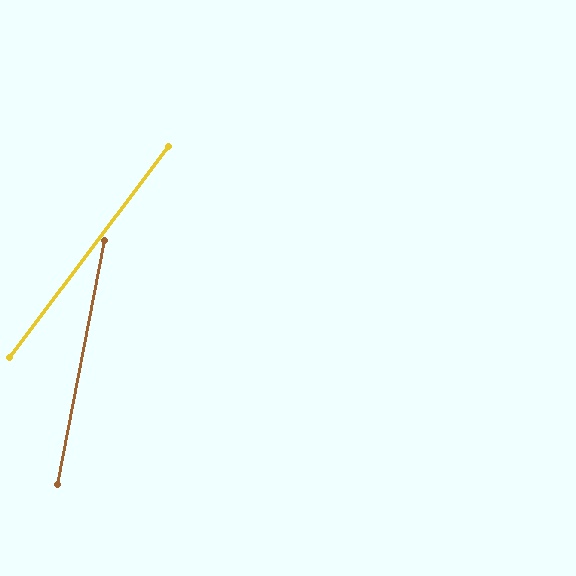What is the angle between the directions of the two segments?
Approximately 26 degrees.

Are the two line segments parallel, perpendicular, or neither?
Neither parallel nor perpendicular — they differ by about 26°.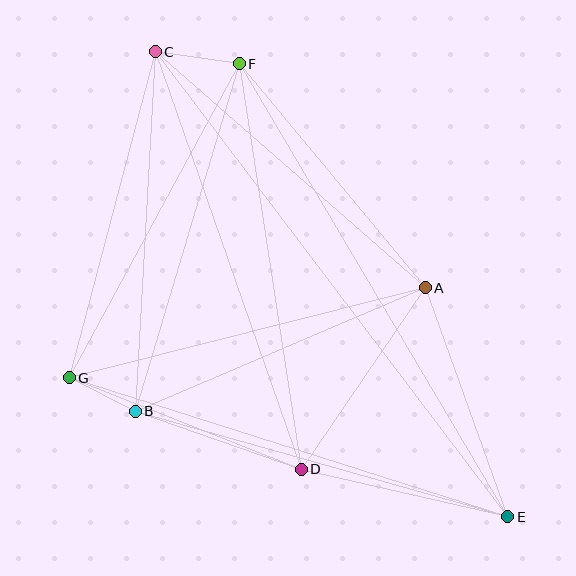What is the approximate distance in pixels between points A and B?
The distance between A and B is approximately 315 pixels.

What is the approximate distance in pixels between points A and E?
The distance between A and E is approximately 243 pixels.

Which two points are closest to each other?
Points B and G are closest to each other.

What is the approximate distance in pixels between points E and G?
The distance between E and G is approximately 460 pixels.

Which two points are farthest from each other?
Points C and E are farthest from each other.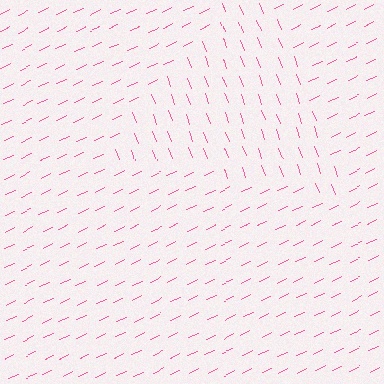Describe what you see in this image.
The image is filled with small pink line segments. A triangle region in the image has lines oriented differently from the surrounding lines, creating a visible texture boundary.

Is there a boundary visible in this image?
Yes, there is a texture boundary formed by a change in line orientation.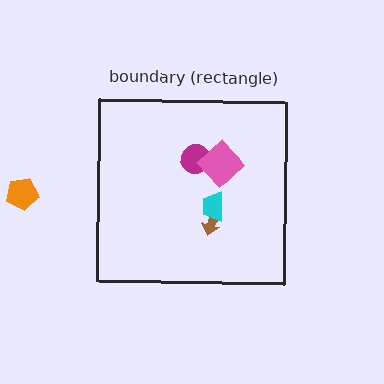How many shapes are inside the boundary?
4 inside, 1 outside.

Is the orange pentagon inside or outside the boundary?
Outside.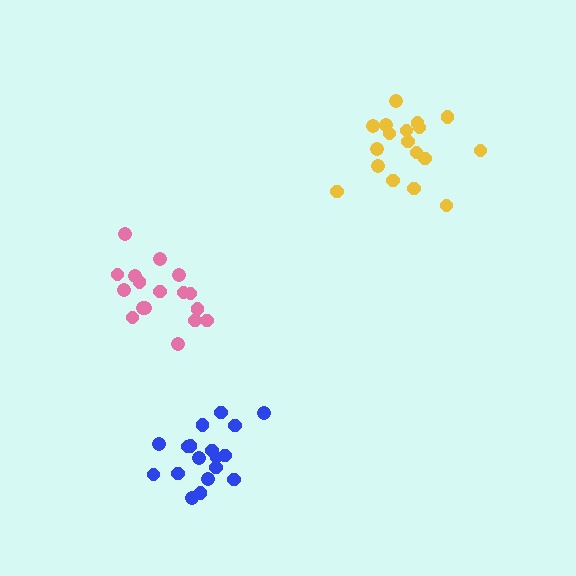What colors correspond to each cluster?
The clusters are colored: pink, blue, yellow.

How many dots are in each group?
Group 1: 17 dots, Group 2: 18 dots, Group 3: 18 dots (53 total).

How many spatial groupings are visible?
There are 3 spatial groupings.